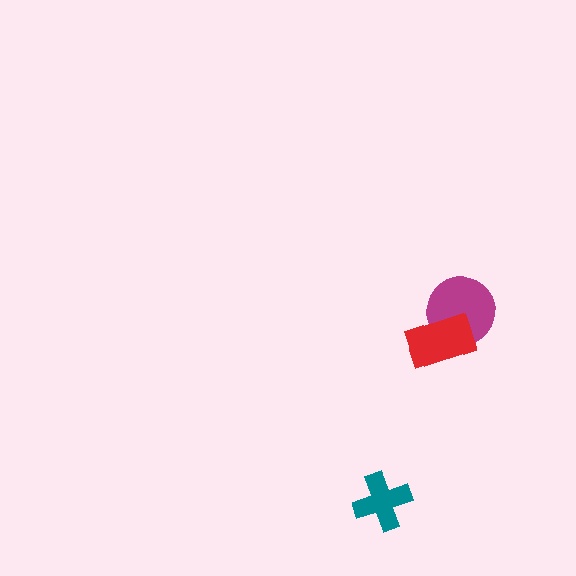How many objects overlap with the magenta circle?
1 object overlaps with the magenta circle.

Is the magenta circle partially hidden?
Yes, it is partially covered by another shape.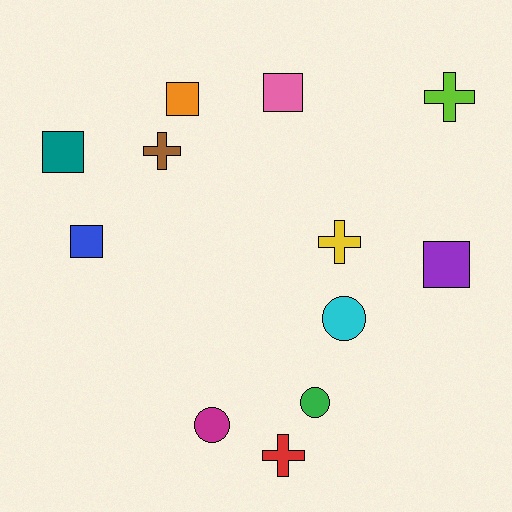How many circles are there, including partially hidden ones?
There are 3 circles.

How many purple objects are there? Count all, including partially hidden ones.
There is 1 purple object.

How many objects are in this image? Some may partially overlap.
There are 12 objects.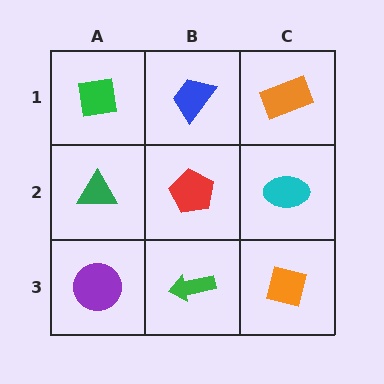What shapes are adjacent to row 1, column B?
A red pentagon (row 2, column B), a green square (row 1, column A), an orange rectangle (row 1, column C).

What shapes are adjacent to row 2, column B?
A blue trapezoid (row 1, column B), a green arrow (row 3, column B), a green triangle (row 2, column A), a cyan ellipse (row 2, column C).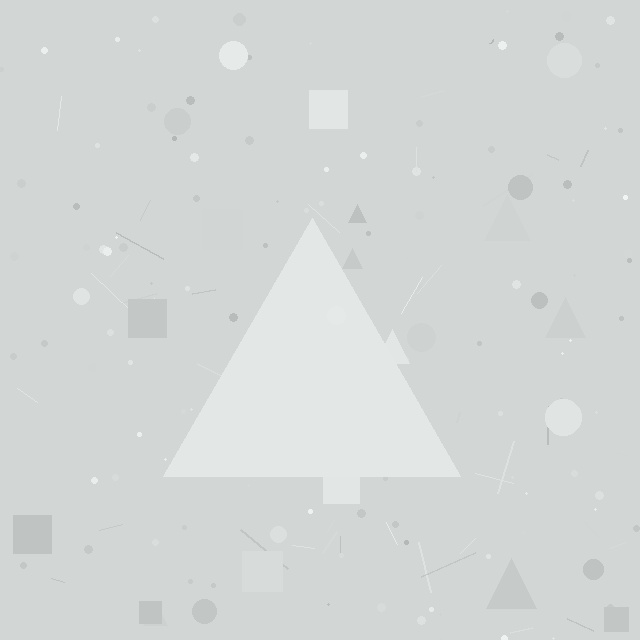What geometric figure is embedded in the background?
A triangle is embedded in the background.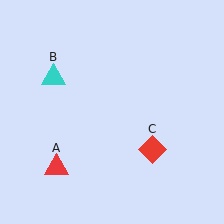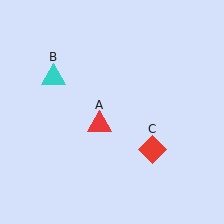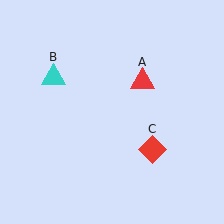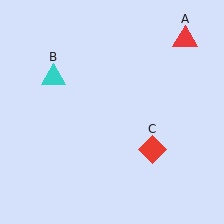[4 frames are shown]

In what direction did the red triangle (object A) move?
The red triangle (object A) moved up and to the right.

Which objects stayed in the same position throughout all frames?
Cyan triangle (object B) and red diamond (object C) remained stationary.